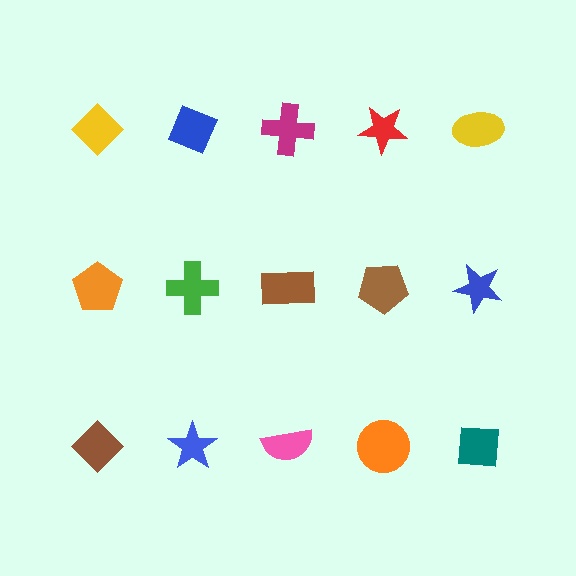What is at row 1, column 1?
A yellow diamond.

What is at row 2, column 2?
A green cross.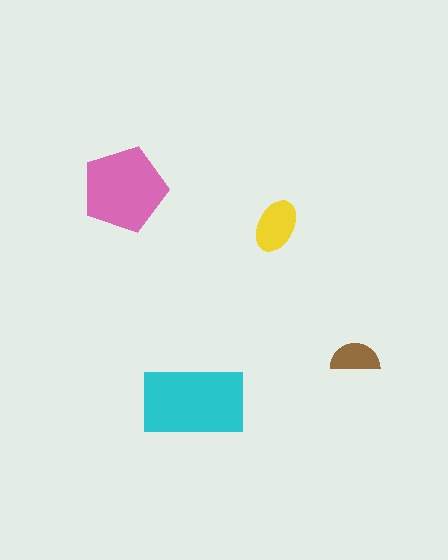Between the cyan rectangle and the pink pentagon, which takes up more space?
The cyan rectangle.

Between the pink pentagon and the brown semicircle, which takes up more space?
The pink pentagon.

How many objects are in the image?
There are 4 objects in the image.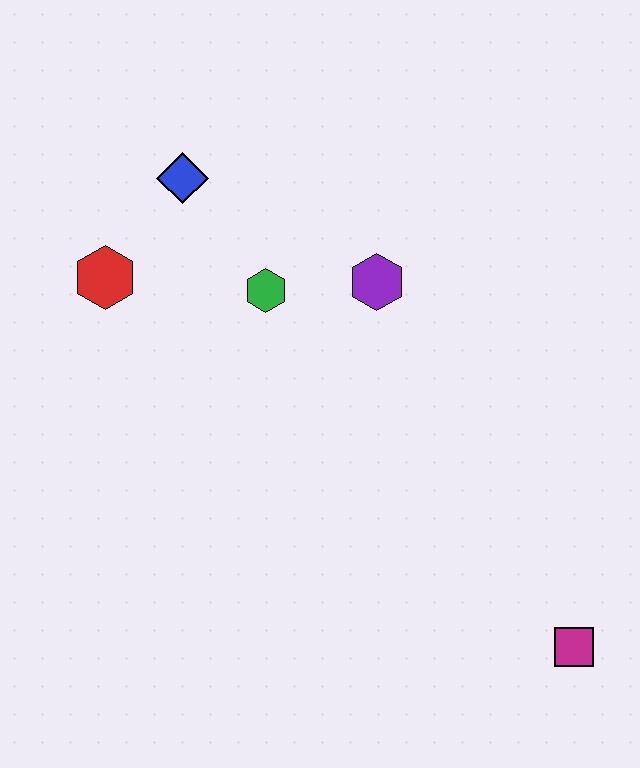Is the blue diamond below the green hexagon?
No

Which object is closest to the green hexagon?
The purple hexagon is closest to the green hexagon.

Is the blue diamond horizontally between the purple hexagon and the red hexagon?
Yes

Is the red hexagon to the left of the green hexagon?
Yes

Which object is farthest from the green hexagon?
The magenta square is farthest from the green hexagon.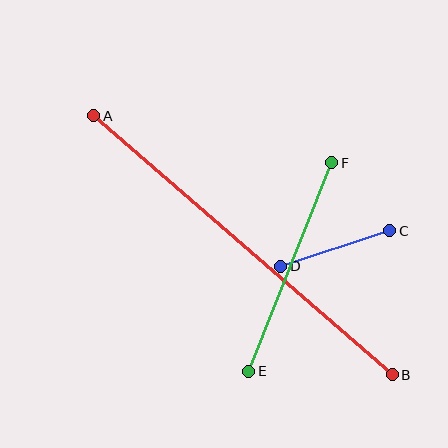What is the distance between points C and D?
The distance is approximately 114 pixels.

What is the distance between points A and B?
The distance is approximately 395 pixels.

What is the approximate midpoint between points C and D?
The midpoint is at approximately (335, 248) pixels.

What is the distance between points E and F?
The distance is approximately 225 pixels.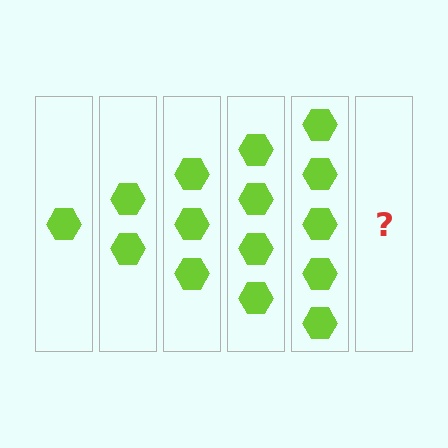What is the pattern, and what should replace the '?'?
The pattern is that each step adds one more hexagon. The '?' should be 6 hexagons.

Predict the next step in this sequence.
The next step is 6 hexagons.